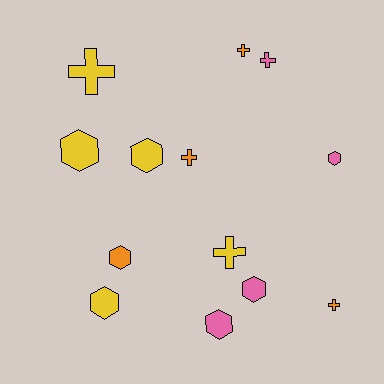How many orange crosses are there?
There are 3 orange crosses.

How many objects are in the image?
There are 13 objects.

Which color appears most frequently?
Yellow, with 5 objects.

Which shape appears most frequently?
Hexagon, with 7 objects.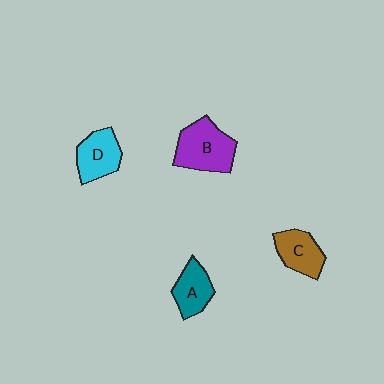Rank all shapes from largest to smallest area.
From largest to smallest: B (purple), D (cyan), C (brown), A (teal).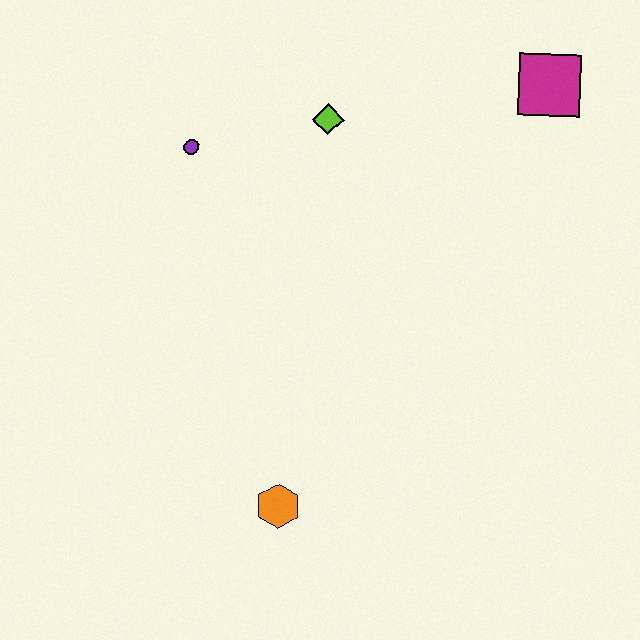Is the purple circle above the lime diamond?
No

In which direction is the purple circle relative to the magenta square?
The purple circle is to the left of the magenta square.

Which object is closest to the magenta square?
The lime diamond is closest to the magenta square.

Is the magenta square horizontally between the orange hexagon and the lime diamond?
No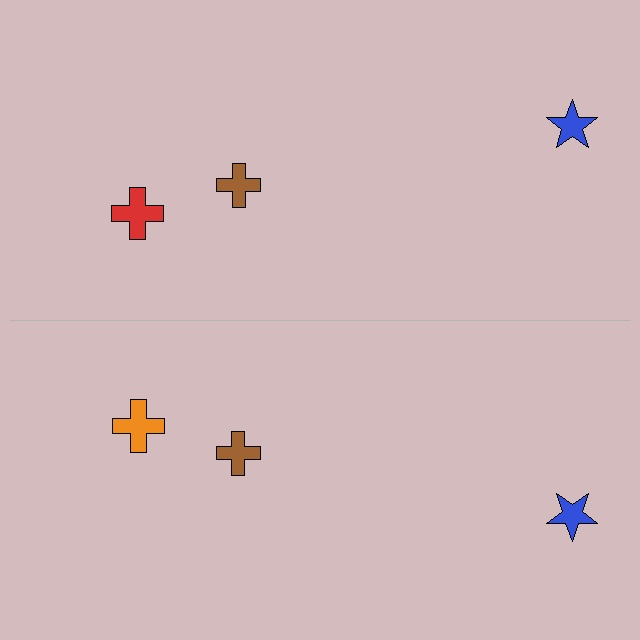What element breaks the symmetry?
The orange cross on the bottom side breaks the symmetry — its mirror counterpart is red.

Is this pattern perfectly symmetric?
No, the pattern is not perfectly symmetric. The orange cross on the bottom side breaks the symmetry — its mirror counterpart is red.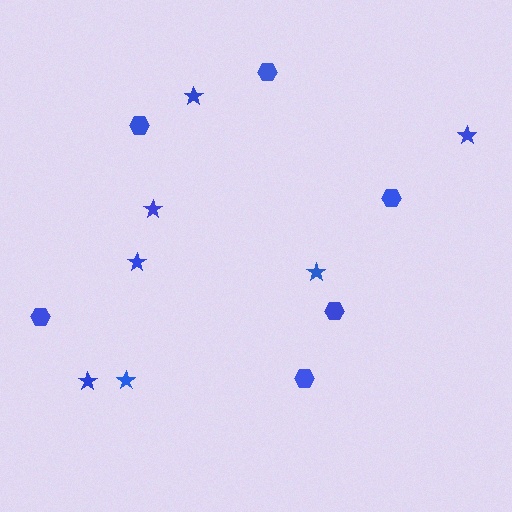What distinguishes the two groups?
There are 2 groups: one group of hexagons (6) and one group of stars (7).